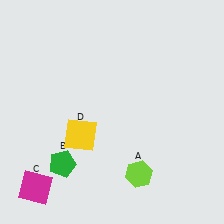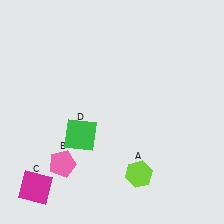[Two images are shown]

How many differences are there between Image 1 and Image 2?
There are 2 differences between the two images.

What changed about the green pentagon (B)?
In Image 1, B is green. In Image 2, it changed to pink.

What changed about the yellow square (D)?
In Image 1, D is yellow. In Image 2, it changed to green.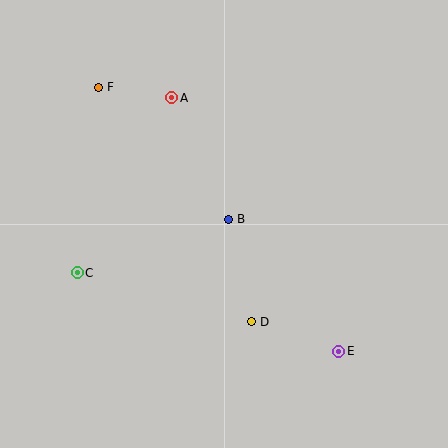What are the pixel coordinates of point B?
Point B is at (229, 219).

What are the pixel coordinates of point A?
Point A is at (172, 98).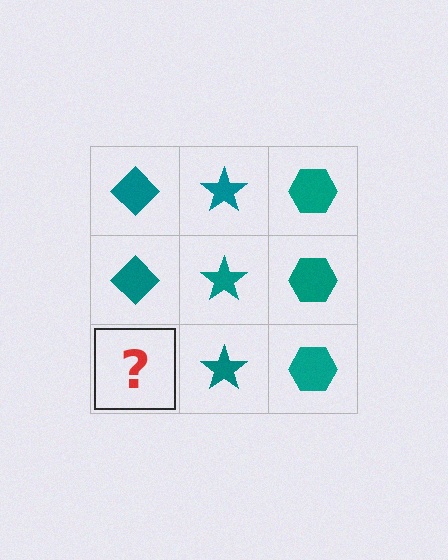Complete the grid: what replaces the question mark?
The question mark should be replaced with a teal diamond.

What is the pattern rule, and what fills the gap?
The rule is that each column has a consistent shape. The gap should be filled with a teal diamond.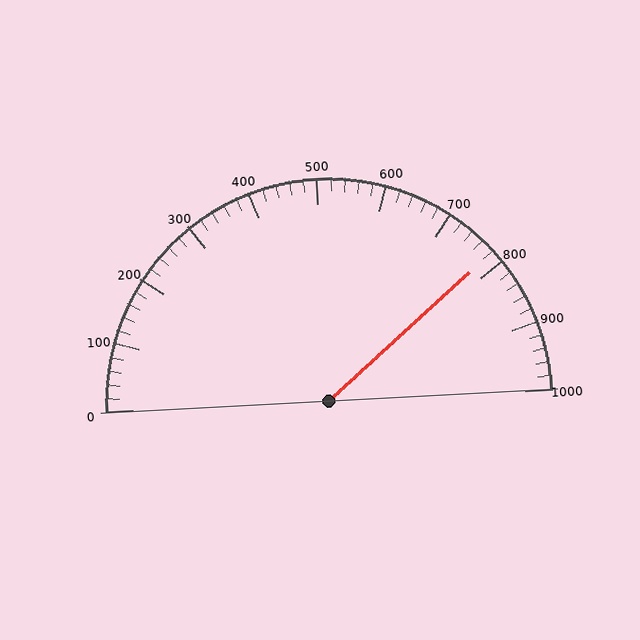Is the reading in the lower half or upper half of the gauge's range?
The reading is in the upper half of the range (0 to 1000).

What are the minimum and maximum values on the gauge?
The gauge ranges from 0 to 1000.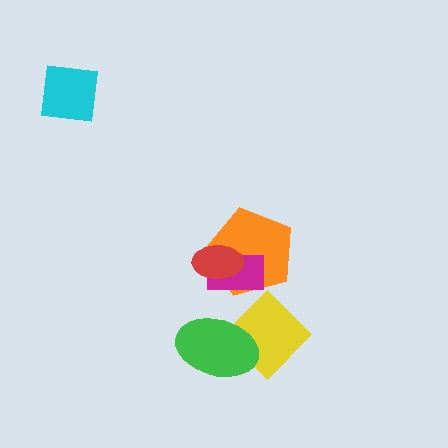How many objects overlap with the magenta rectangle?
2 objects overlap with the magenta rectangle.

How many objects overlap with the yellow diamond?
1 object overlaps with the yellow diamond.